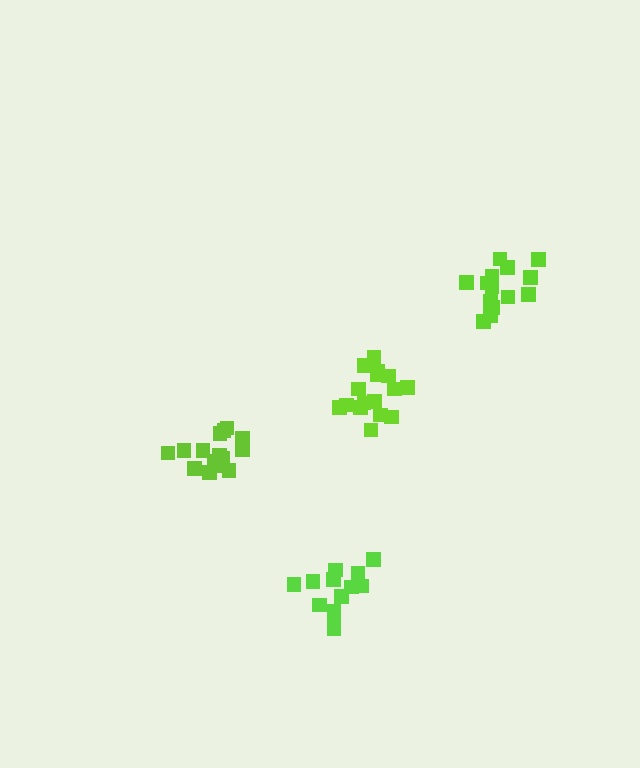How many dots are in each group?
Group 1: 13 dots, Group 2: 14 dots, Group 3: 16 dots, Group 4: 15 dots (58 total).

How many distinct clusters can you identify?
There are 4 distinct clusters.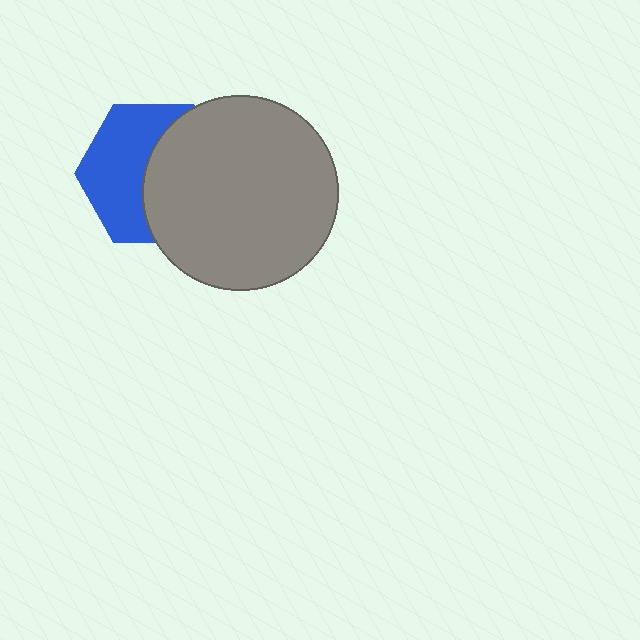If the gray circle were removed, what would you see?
You would see the complete blue hexagon.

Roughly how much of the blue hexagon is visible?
About half of it is visible (roughly 50%).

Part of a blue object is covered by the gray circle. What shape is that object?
It is a hexagon.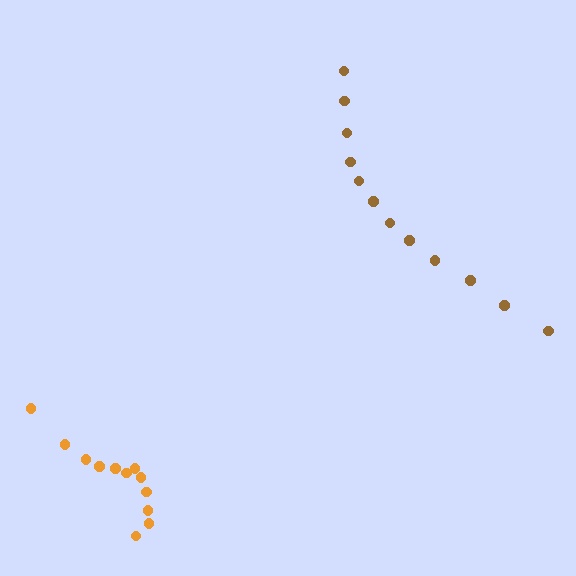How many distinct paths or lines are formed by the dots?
There are 2 distinct paths.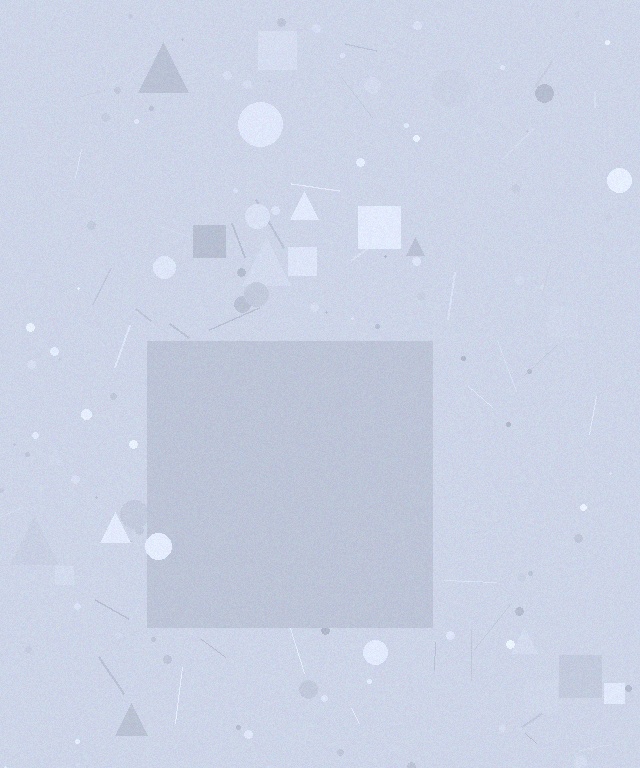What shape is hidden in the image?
A square is hidden in the image.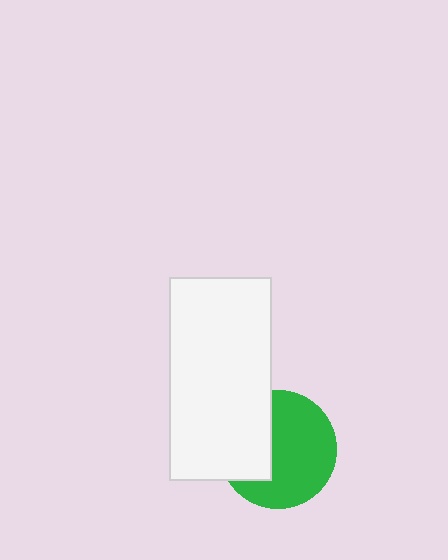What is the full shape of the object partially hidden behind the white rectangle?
The partially hidden object is a green circle.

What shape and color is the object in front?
The object in front is a white rectangle.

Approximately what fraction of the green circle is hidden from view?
Roughly 36% of the green circle is hidden behind the white rectangle.